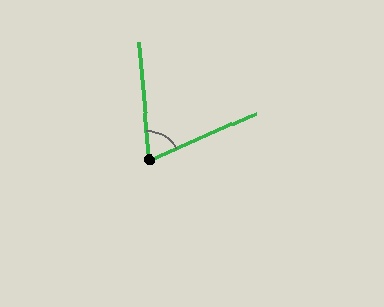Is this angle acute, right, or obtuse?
It is acute.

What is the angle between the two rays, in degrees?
Approximately 72 degrees.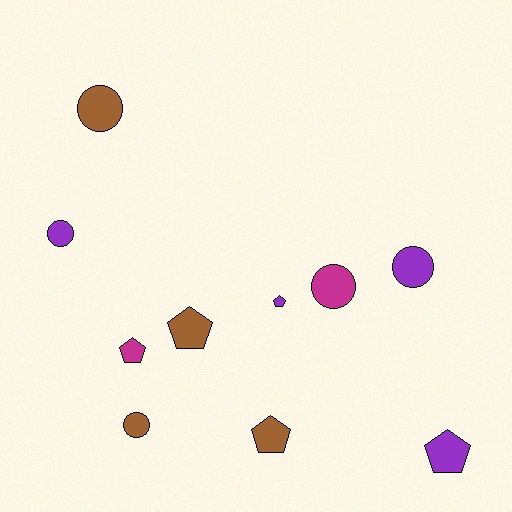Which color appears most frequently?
Brown, with 4 objects.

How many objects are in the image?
There are 10 objects.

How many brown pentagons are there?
There are 2 brown pentagons.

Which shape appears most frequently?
Circle, with 5 objects.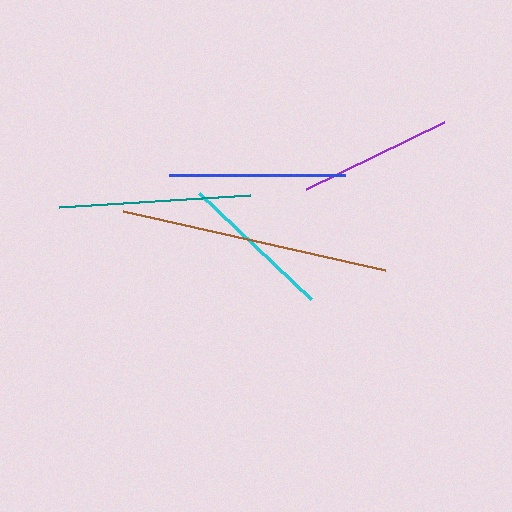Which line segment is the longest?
The brown line is the longest at approximately 268 pixels.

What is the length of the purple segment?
The purple segment is approximately 153 pixels long.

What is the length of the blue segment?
The blue segment is approximately 176 pixels long.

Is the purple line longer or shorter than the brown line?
The brown line is longer than the purple line.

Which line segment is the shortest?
The purple line is the shortest at approximately 153 pixels.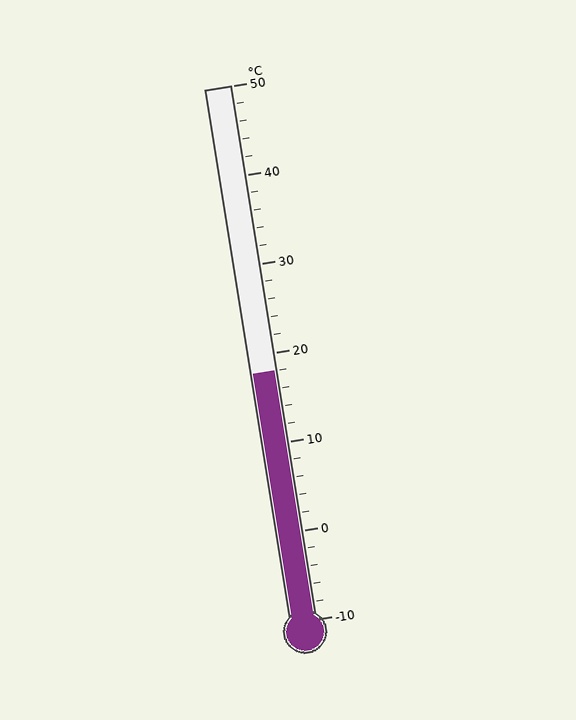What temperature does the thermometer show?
The thermometer shows approximately 18°C.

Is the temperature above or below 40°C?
The temperature is below 40°C.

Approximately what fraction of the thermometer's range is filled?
The thermometer is filled to approximately 45% of its range.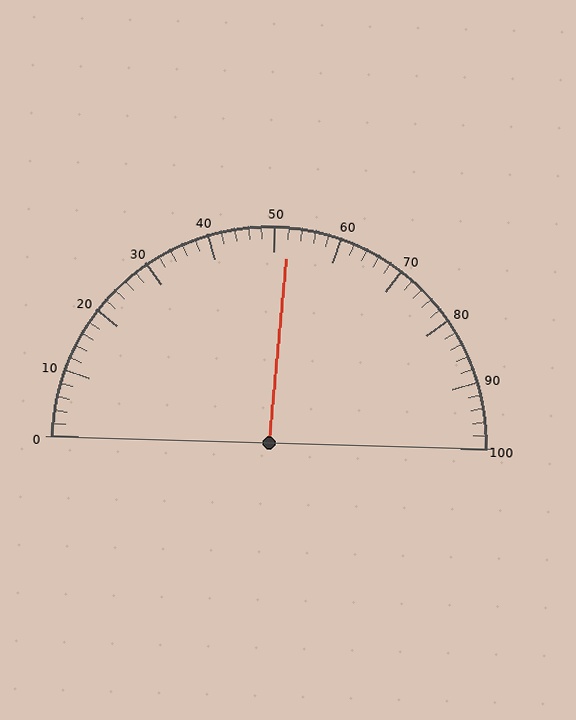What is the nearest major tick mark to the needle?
The nearest major tick mark is 50.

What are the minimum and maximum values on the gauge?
The gauge ranges from 0 to 100.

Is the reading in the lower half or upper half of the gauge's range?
The reading is in the upper half of the range (0 to 100).